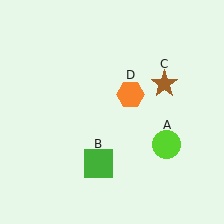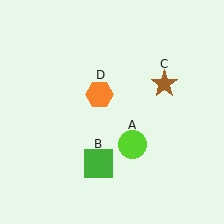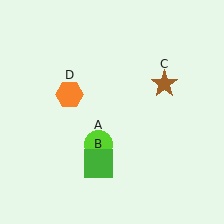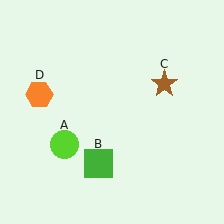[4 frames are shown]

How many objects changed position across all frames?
2 objects changed position: lime circle (object A), orange hexagon (object D).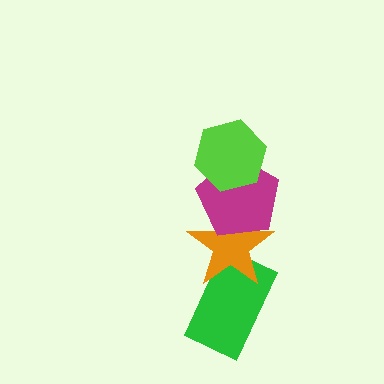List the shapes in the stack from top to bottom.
From top to bottom: the lime hexagon, the magenta pentagon, the orange star, the green rectangle.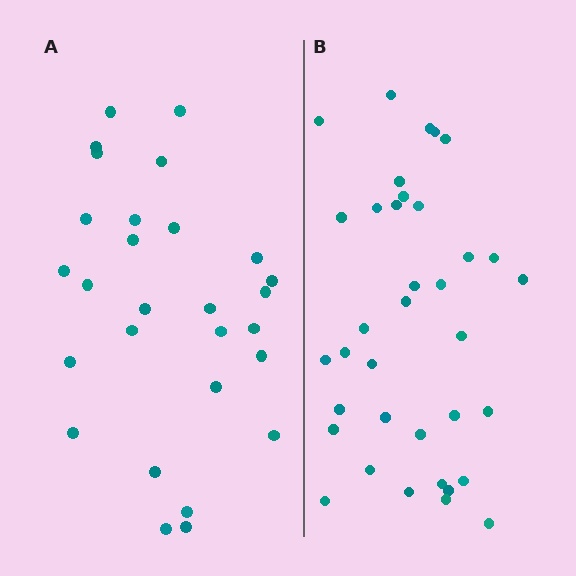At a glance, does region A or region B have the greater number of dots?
Region B (the right region) has more dots.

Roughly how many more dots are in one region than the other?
Region B has roughly 8 or so more dots than region A.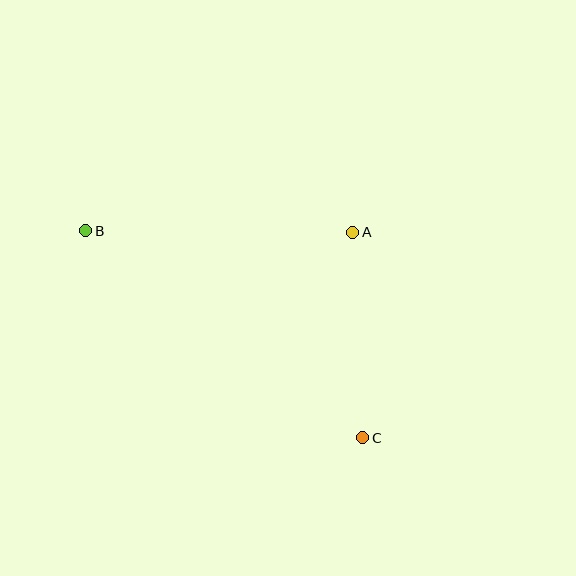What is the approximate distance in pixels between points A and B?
The distance between A and B is approximately 267 pixels.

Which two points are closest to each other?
Points A and C are closest to each other.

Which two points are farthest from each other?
Points B and C are farthest from each other.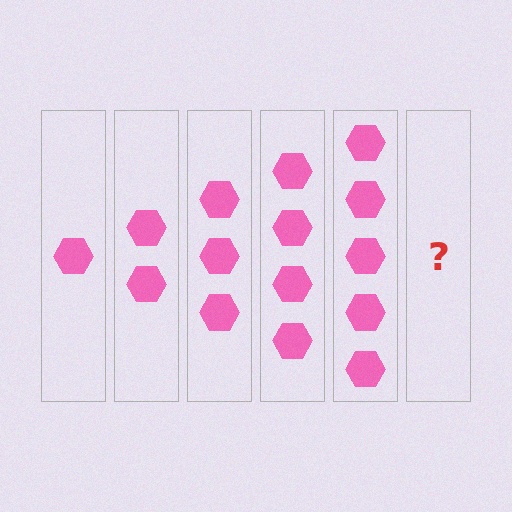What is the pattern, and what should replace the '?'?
The pattern is that each step adds one more hexagon. The '?' should be 6 hexagons.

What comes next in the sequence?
The next element should be 6 hexagons.